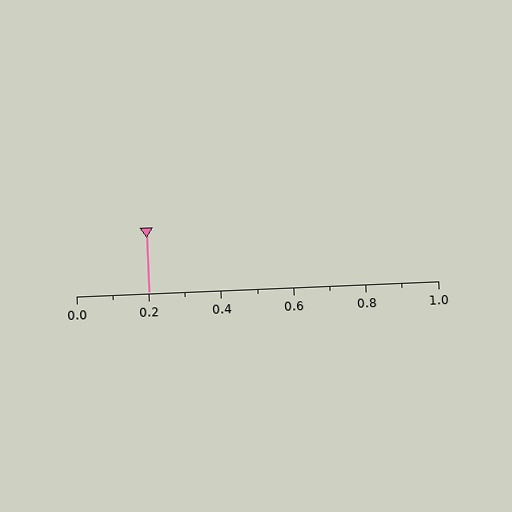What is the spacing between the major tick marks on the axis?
The major ticks are spaced 0.2 apart.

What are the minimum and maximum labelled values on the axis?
The axis runs from 0.0 to 1.0.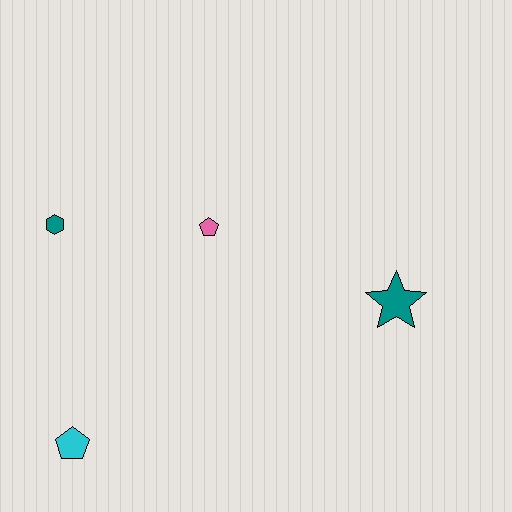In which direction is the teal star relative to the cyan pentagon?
The teal star is to the right of the cyan pentagon.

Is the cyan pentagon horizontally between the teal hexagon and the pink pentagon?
Yes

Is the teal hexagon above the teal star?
Yes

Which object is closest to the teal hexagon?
The pink pentagon is closest to the teal hexagon.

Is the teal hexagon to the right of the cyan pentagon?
No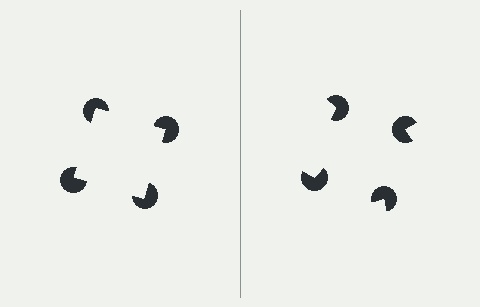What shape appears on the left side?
An illusory square.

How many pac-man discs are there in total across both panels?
8 — 4 on each side.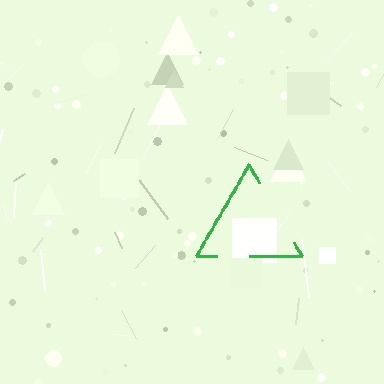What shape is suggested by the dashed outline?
The dashed outline suggests a triangle.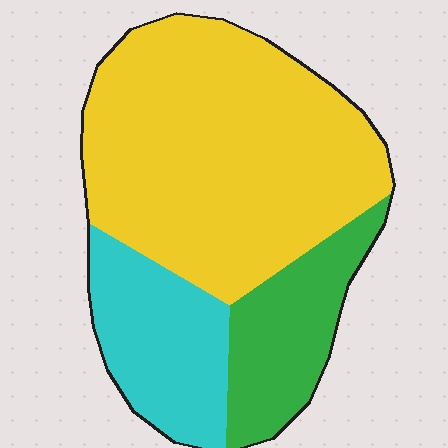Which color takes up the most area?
Yellow, at roughly 60%.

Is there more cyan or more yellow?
Yellow.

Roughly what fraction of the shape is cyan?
Cyan takes up about one fifth (1/5) of the shape.